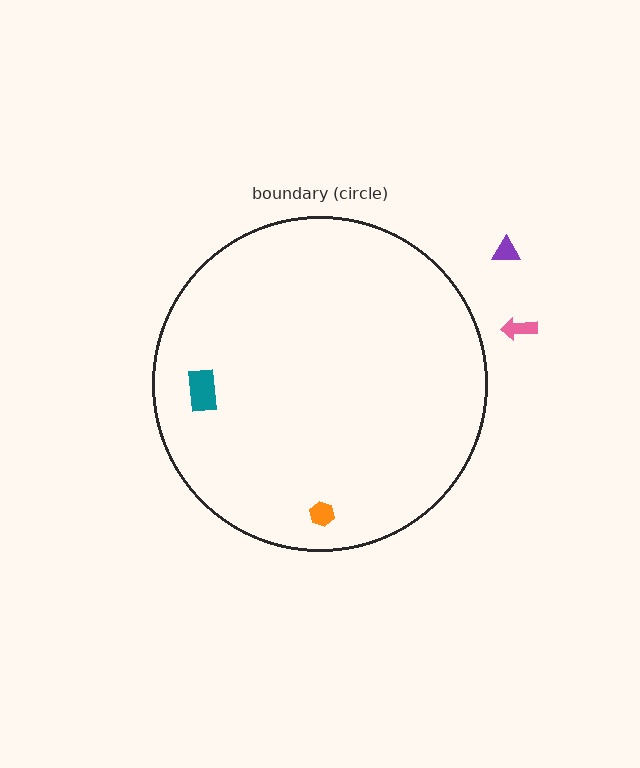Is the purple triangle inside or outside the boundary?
Outside.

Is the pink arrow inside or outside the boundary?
Outside.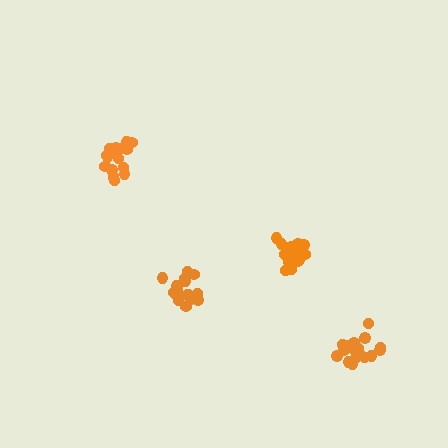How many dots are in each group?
Group 1: 17 dots, Group 2: 18 dots, Group 3: 18 dots, Group 4: 18 dots (71 total).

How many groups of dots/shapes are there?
There are 4 groups.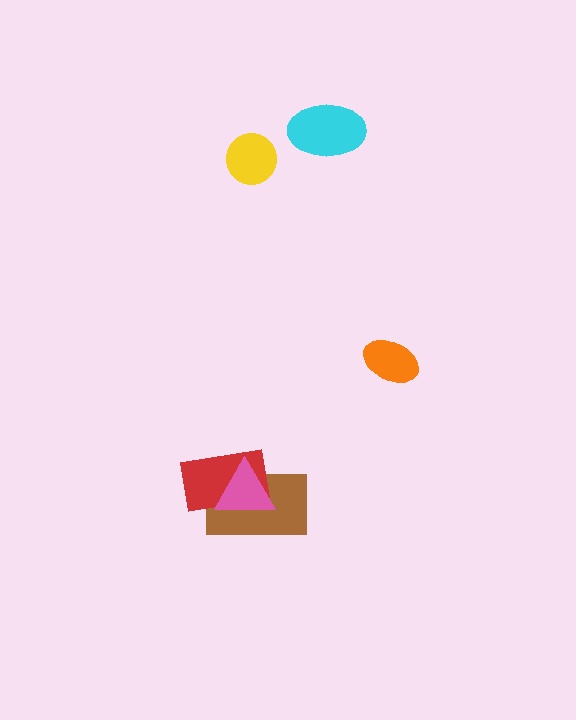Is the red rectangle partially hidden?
Yes, it is partially covered by another shape.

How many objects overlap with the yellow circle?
0 objects overlap with the yellow circle.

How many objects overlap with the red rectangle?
2 objects overlap with the red rectangle.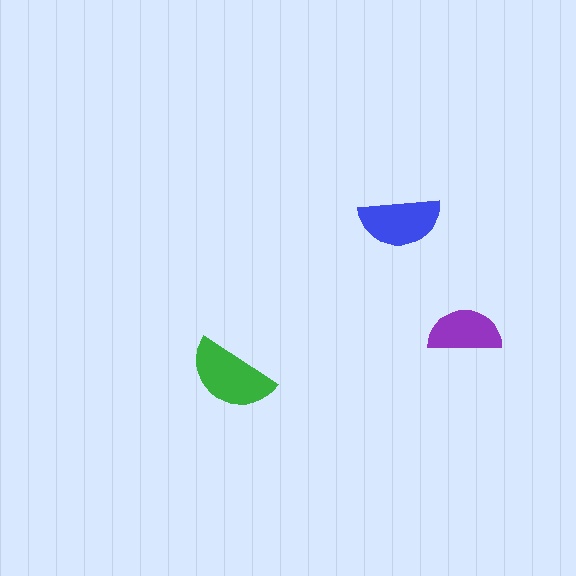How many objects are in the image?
There are 3 objects in the image.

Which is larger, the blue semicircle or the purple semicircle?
The blue one.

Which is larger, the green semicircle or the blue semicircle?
The green one.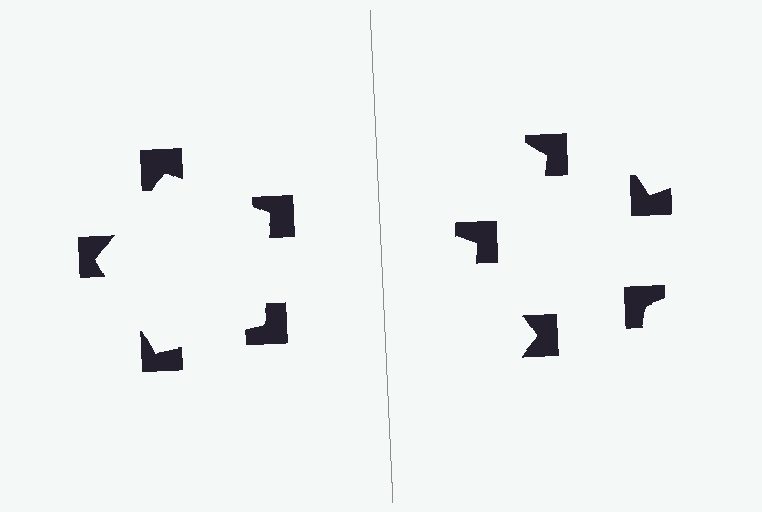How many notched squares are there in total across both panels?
10 — 5 on each side.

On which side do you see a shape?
An illusory pentagon appears on the left side. On the right side the wedge cuts are rotated, so no coherent shape forms.